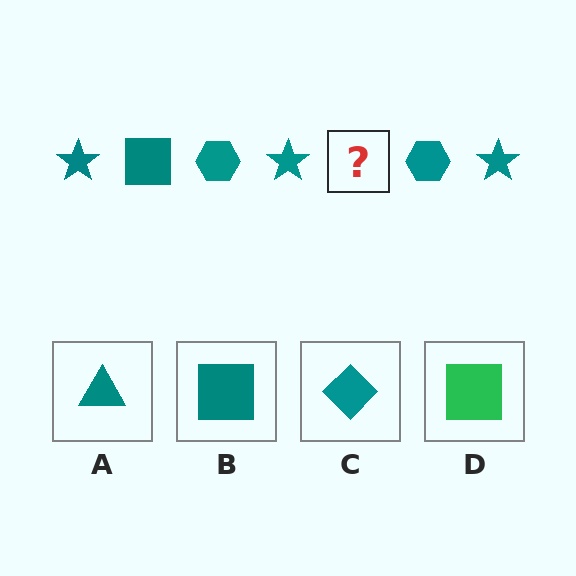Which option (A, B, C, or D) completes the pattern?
B.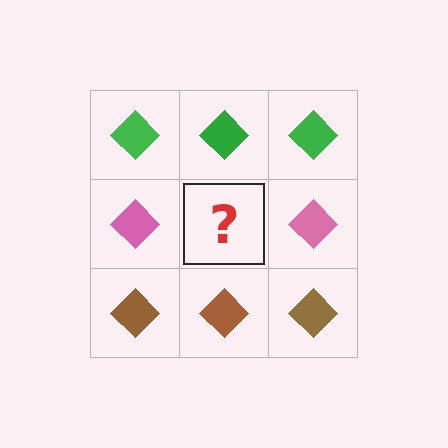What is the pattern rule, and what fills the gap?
The rule is that each row has a consistent color. The gap should be filled with a pink diamond.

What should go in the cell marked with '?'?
The missing cell should contain a pink diamond.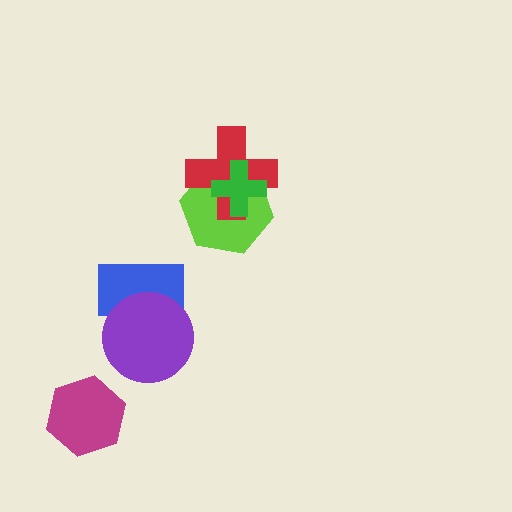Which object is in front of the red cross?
The green cross is in front of the red cross.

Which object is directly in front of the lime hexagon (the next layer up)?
The red cross is directly in front of the lime hexagon.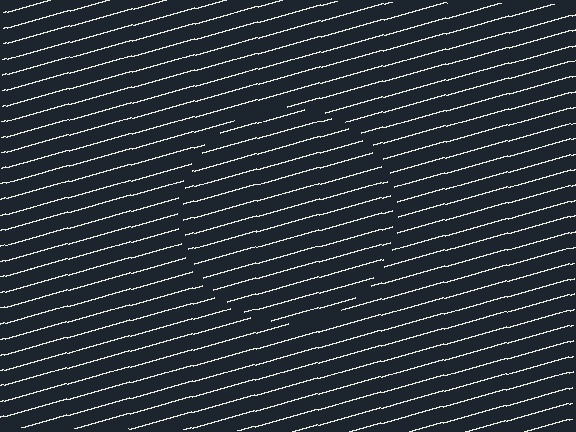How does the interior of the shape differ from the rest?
The interior of the shape contains the same grating, shifted by half a period — the contour is defined by the phase discontinuity where line-ends from the inner and outer gratings abut.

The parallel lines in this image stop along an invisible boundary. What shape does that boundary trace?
An illusory circle. The interior of the shape contains the same grating, shifted by half a period — the contour is defined by the phase discontinuity where line-ends from the inner and outer gratings abut.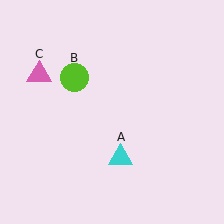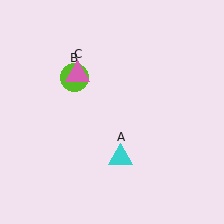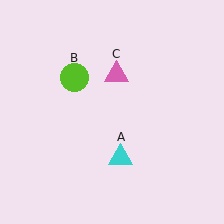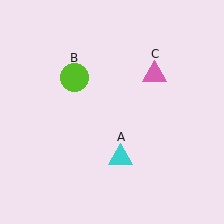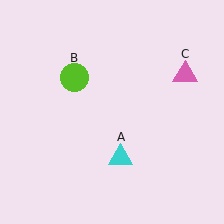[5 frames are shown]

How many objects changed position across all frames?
1 object changed position: pink triangle (object C).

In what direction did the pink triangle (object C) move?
The pink triangle (object C) moved right.